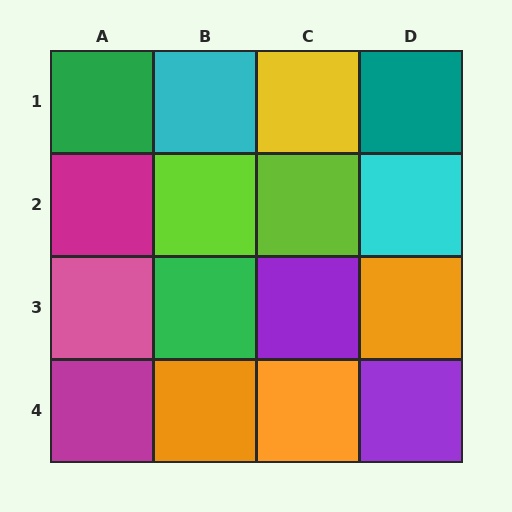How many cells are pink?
1 cell is pink.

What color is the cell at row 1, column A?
Green.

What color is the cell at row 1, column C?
Yellow.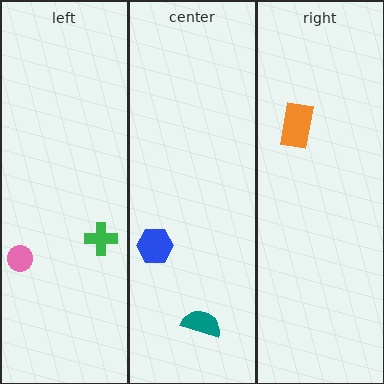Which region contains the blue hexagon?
The center region.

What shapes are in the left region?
The pink circle, the green cross.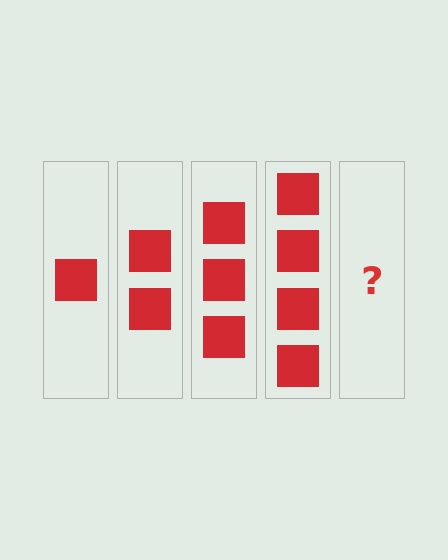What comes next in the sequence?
The next element should be 5 squares.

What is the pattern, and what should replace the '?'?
The pattern is that each step adds one more square. The '?' should be 5 squares.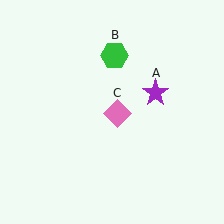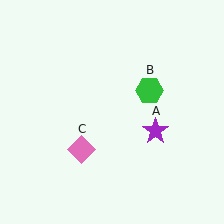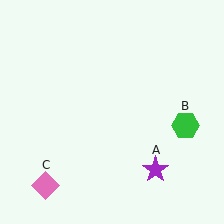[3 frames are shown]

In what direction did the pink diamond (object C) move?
The pink diamond (object C) moved down and to the left.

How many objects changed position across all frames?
3 objects changed position: purple star (object A), green hexagon (object B), pink diamond (object C).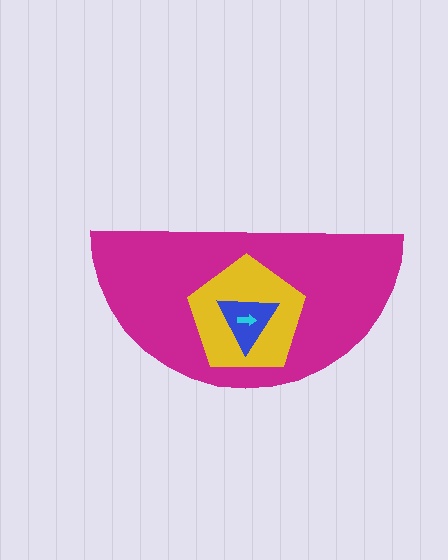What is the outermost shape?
The magenta semicircle.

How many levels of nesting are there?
4.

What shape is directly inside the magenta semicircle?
The yellow pentagon.